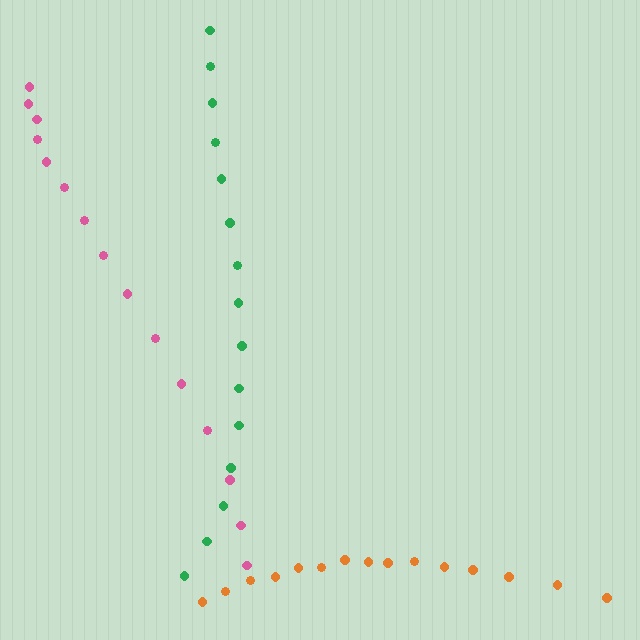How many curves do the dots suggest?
There are 3 distinct paths.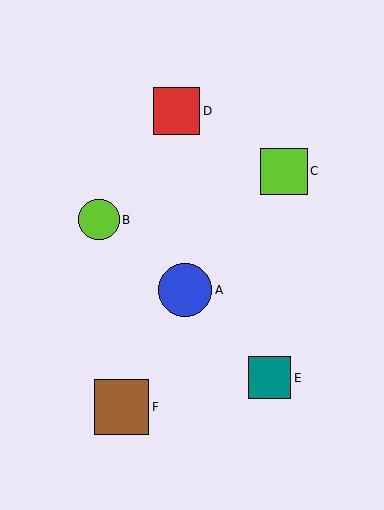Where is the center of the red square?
The center of the red square is at (176, 111).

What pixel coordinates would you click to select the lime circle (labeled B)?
Click at (99, 220) to select the lime circle B.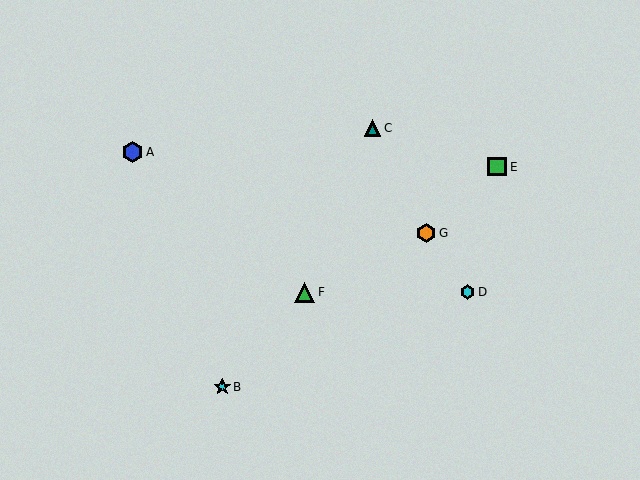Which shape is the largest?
The blue hexagon (labeled A) is the largest.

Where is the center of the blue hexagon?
The center of the blue hexagon is at (133, 152).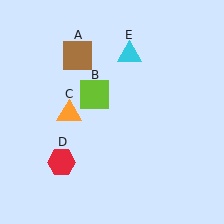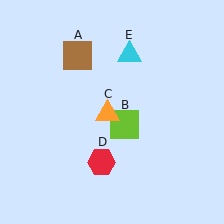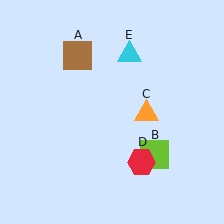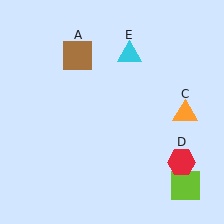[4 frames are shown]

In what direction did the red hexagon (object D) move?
The red hexagon (object D) moved right.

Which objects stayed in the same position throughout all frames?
Brown square (object A) and cyan triangle (object E) remained stationary.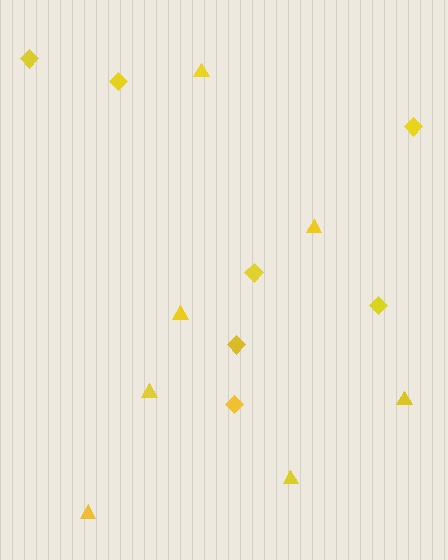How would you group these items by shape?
There are 2 groups: one group of diamonds (7) and one group of triangles (7).